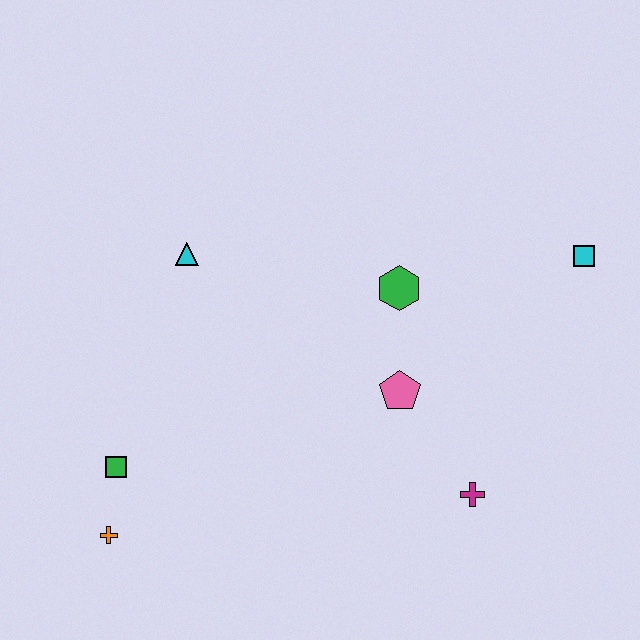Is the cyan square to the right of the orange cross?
Yes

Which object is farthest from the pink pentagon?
The orange cross is farthest from the pink pentagon.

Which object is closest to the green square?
The orange cross is closest to the green square.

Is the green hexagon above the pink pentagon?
Yes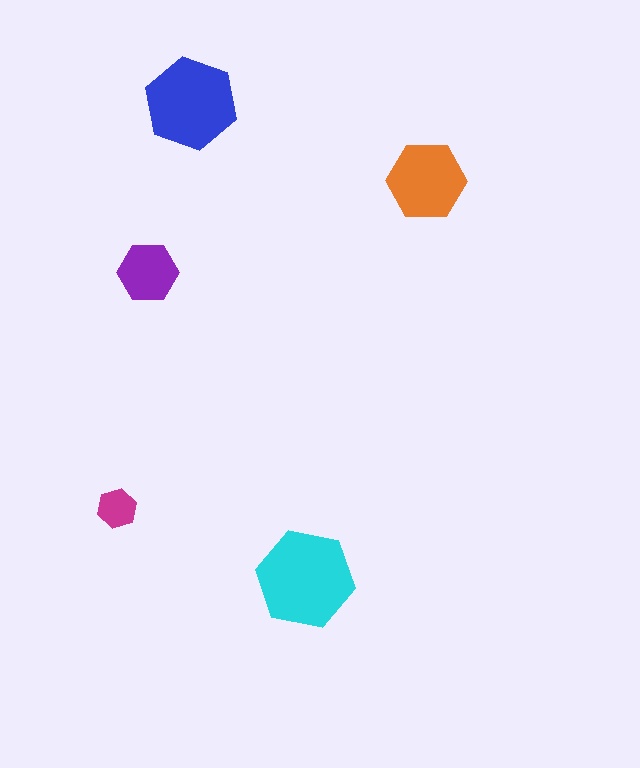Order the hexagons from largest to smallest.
the cyan one, the blue one, the orange one, the purple one, the magenta one.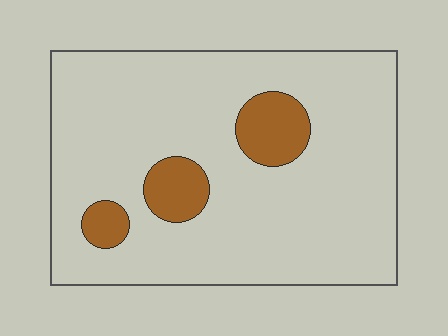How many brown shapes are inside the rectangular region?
3.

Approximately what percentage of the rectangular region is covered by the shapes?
Approximately 10%.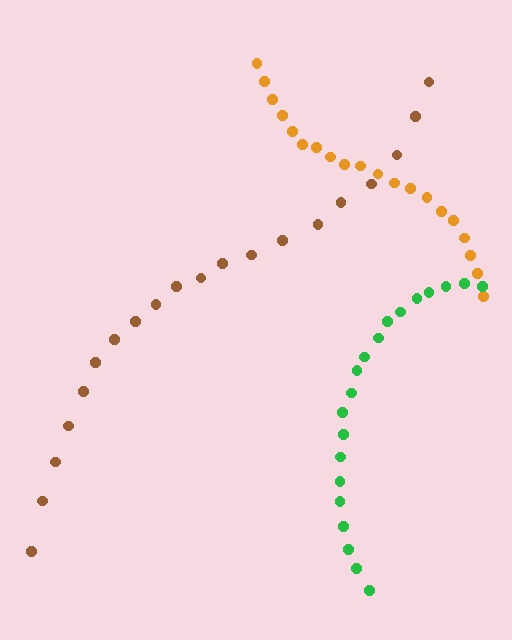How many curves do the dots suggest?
There are 3 distinct paths.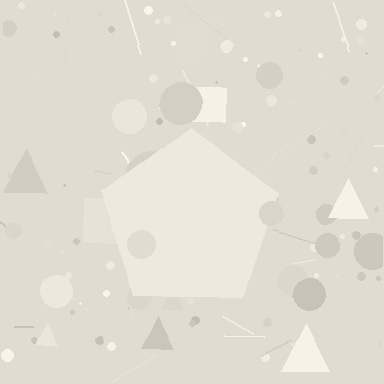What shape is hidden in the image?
A pentagon is hidden in the image.